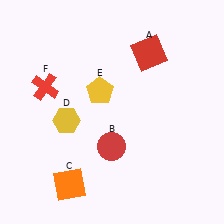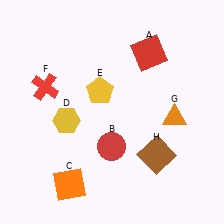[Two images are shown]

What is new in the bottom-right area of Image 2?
A brown square (H) was added in the bottom-right area of Image 2.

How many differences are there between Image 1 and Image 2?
There are 2 differences between the two images.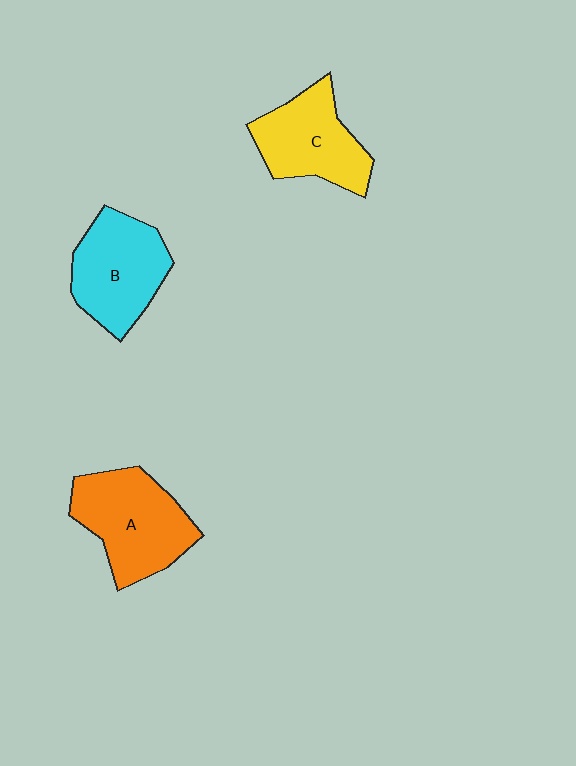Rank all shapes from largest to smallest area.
From largest to smallest: A (orange), B (cyan), C (yellow).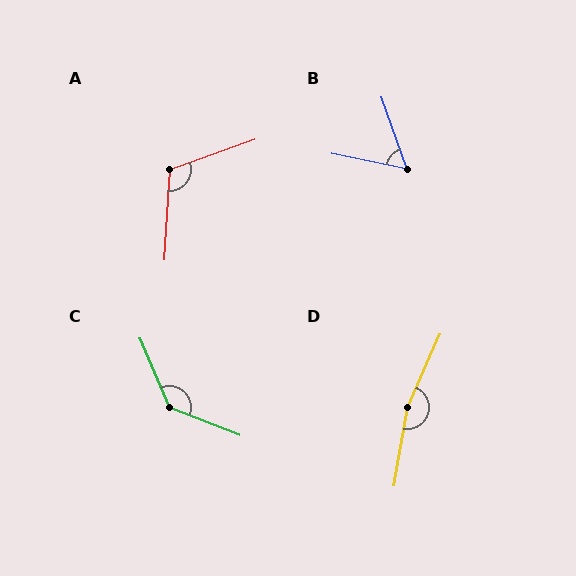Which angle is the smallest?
B, at approximately 59 degrees.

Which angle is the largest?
D, at approximately 166 degrees.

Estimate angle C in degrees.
Approximately 134 degrees.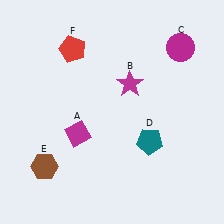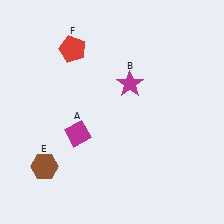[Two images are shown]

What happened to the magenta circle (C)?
The magenta circle (C) was removed in Image 2. It was in the top-right area of Image 1.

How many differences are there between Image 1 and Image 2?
There are 2 differences between the two images.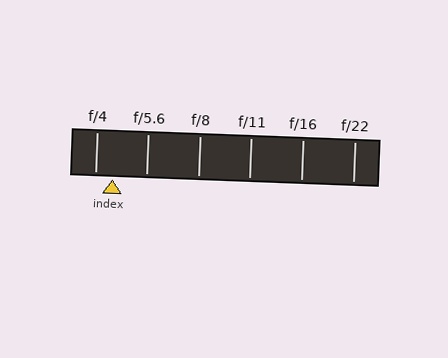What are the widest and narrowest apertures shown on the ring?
The widest aperture shown is f/4 and the narrowest is f/22.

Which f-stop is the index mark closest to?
The index mark is closest to f/4.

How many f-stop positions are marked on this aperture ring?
There are 6 f-stop positions marked.